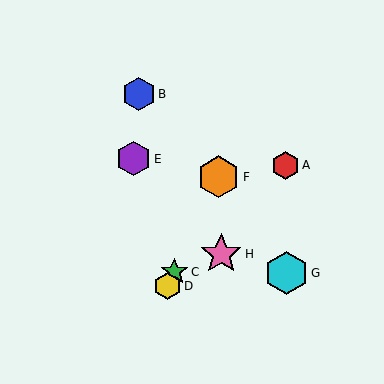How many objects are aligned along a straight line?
3 objects (C, D, F) are aligned along a straight line.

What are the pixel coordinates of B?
Object B is at (139, 94).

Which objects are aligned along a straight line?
Objects C, D, F are aligned along a straight line.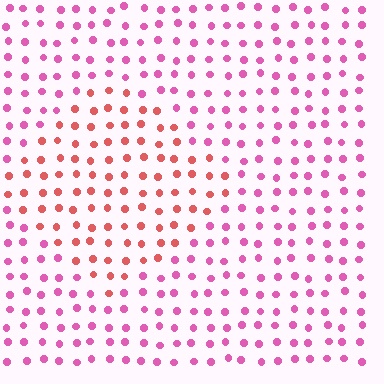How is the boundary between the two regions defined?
The boundary is defined purely by a slight shift in hue (about 39 degrees). Spacing, size, and orientation are identical on both sides.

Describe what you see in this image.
The image is filled with small pink elements in a uniform arrangement. A diamond-shaped region is visible where the elements are tinted to a slightly different hue, forming a subtle color boundary.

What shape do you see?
I see a diamond.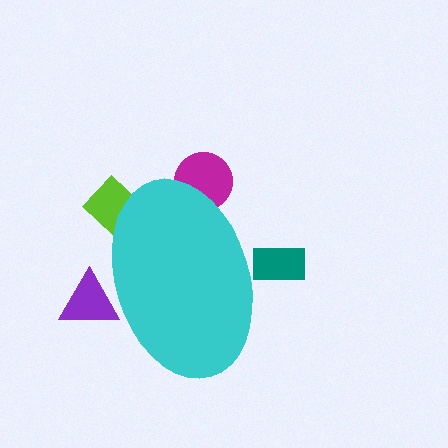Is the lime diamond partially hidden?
Yes, the lime diamond is partially hidden behind the cyan ellipse.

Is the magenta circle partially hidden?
Yes, the magenta circle is partially hidden behind the cyan ellipse.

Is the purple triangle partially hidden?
Yes, the purple triangle is partially hidden behind the cyan ellipse.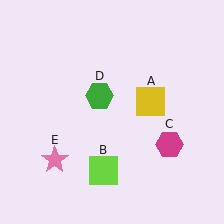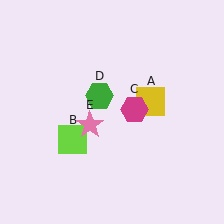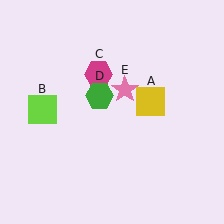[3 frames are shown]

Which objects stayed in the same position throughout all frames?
Yellow square (object A) and green hexagon (object D) remained stationary.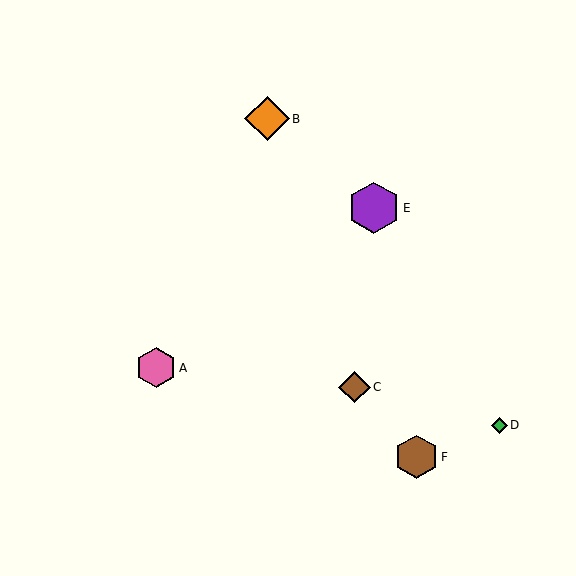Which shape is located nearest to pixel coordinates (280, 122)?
The orange diamond (labeled B) at (267, 119) is nearest to that location.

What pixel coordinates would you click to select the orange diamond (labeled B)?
Click at (267, 119) to select the orange diamond B.